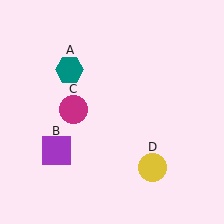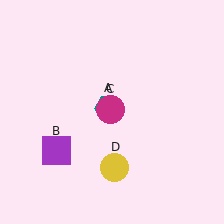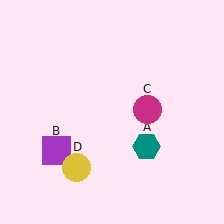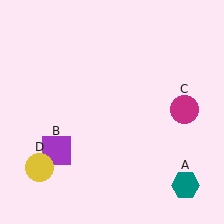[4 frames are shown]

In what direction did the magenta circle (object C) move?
The magenta circle (object C) moved right.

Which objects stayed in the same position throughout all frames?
Purple square (object B) remained stationary.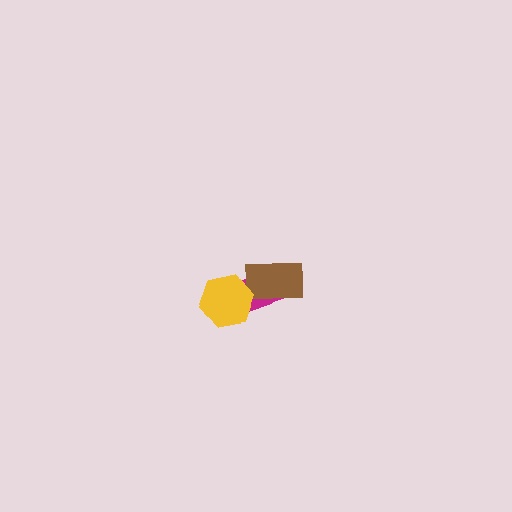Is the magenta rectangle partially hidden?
Yes, it is partially covered by another shape.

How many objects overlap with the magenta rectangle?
2 objects overlap with the magenta rectangle.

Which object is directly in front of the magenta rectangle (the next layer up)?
The brown rectangle is directly in front of the magenta rectangle.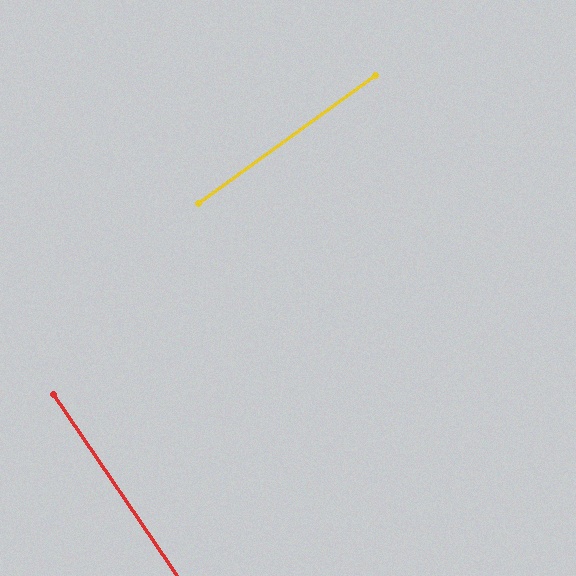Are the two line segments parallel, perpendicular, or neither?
Perpendicular — they meet at approximately 88°.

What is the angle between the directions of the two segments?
Approximately 88 degrees.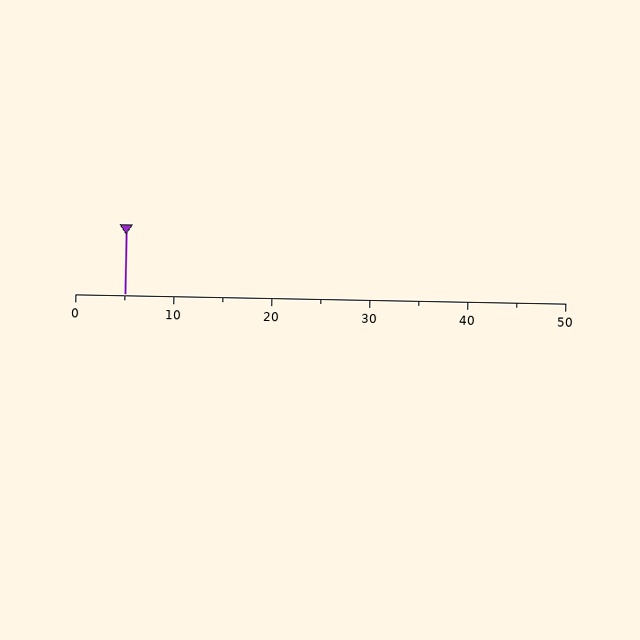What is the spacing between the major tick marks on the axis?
The major ticks are spaced 10 apart.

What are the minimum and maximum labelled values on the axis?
The axis runs from 0 to 50.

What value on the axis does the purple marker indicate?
The marker indicates approximately 5.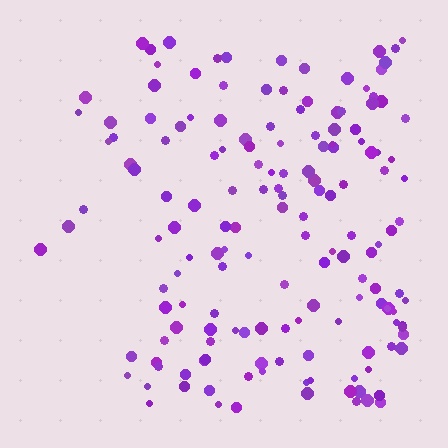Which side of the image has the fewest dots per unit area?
The left.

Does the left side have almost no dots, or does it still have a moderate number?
Still a moderate number, just noticeably fewer than the right.